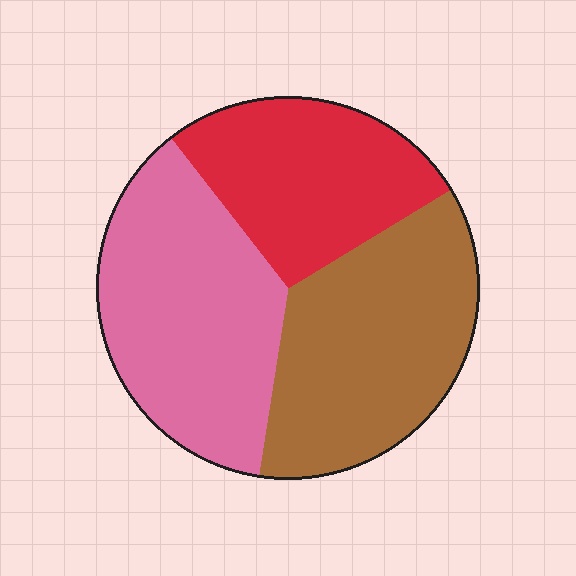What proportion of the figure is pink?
Pink covers around 35% of the figure.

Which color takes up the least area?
Red, at roughly 25%.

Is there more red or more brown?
Brown.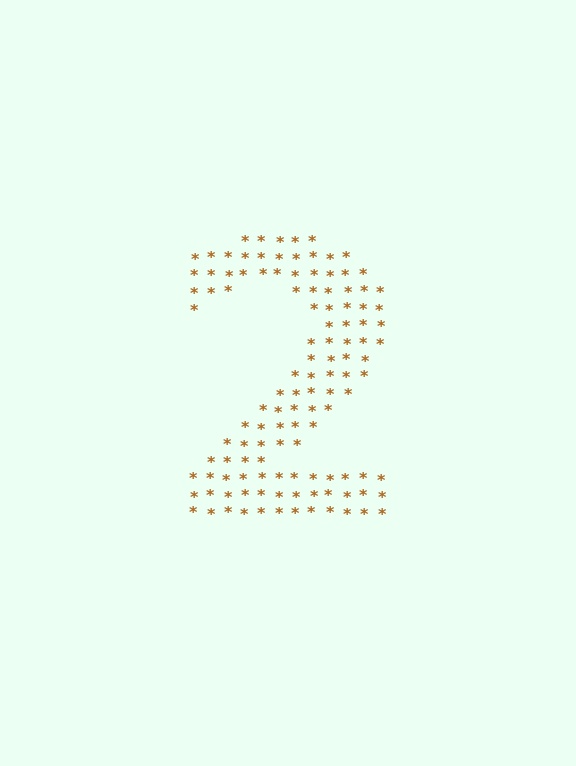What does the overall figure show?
The overall figure shows the digit 2.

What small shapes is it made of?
It is made of small asterisks.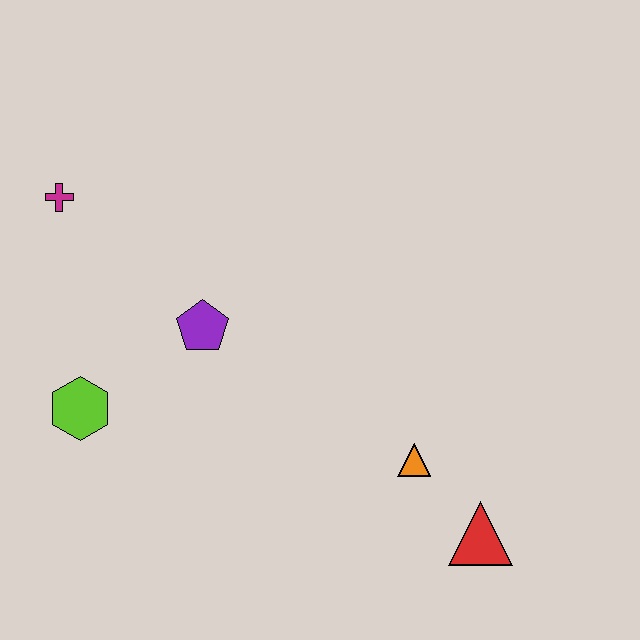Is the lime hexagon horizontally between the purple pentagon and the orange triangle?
No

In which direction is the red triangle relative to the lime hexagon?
The red triangle is to the right of the lime hexagon.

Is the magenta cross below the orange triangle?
No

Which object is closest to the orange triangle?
The red triangle is closest to the orange triangle.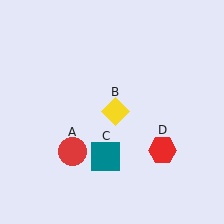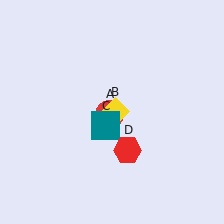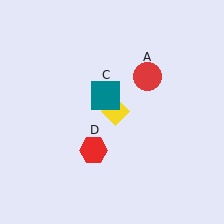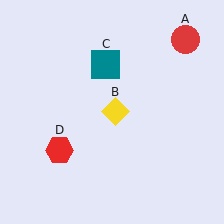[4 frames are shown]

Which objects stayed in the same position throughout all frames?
Yellow diamond (object B) remained stationary.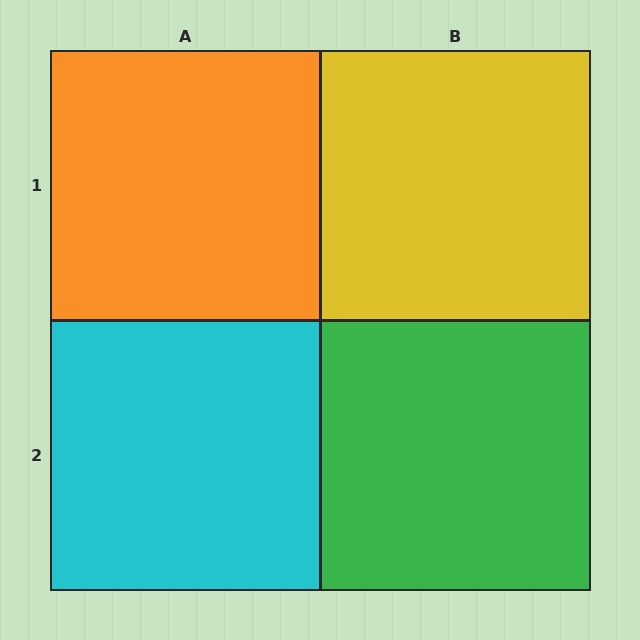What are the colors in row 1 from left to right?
Orange, yellow.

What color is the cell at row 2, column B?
Green.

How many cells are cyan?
1 cell is cyan.